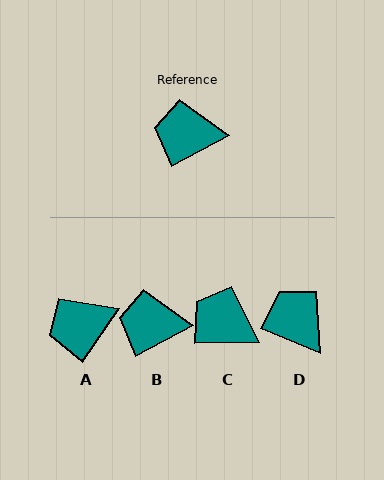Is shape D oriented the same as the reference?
No, it is off by about 50 degrees.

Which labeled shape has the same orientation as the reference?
B.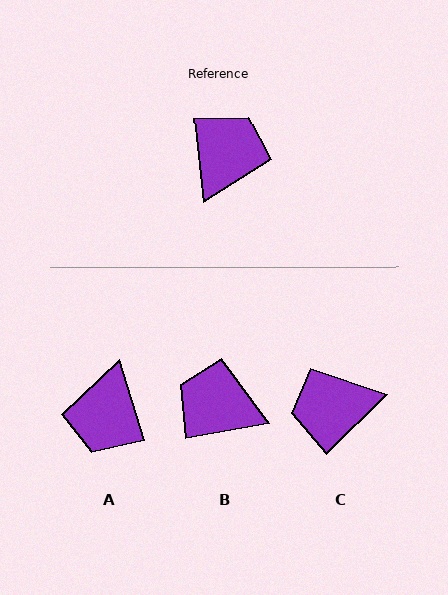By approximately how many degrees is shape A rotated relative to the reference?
Approximately 169 degrees clockwise.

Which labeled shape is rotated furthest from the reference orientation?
A, about 169 degrees away.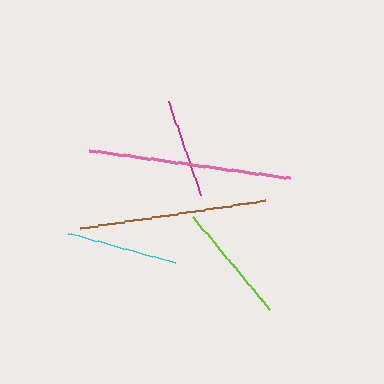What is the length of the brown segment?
The brown segment is approximately 188 pixels long.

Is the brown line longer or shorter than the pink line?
The pink line is longer than the brown line.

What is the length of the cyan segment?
The cyan segment is approximately 110 pixels long.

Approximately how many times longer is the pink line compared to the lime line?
The pink line is approximately 1.7 times the length of the lime line.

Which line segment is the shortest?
The magenta line is the shortest at approximately 99 pixels.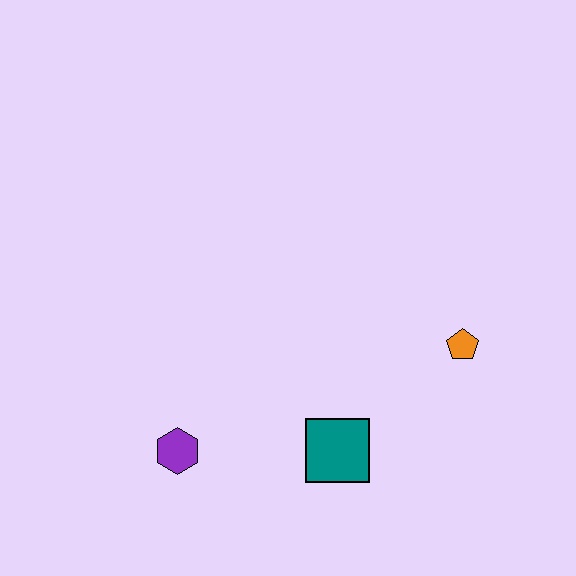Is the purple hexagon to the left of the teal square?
Yes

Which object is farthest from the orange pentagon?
The purple hexagon is farthest from the orange pentagon.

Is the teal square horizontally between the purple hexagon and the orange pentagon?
Yes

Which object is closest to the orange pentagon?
The teal square is closest to the orange pentagon.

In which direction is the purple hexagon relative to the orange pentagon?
The purple hexagon is to the left of the orange pentagon.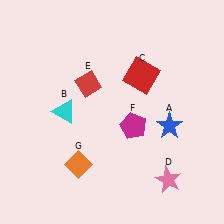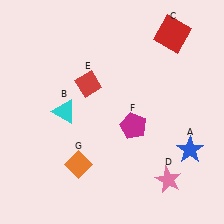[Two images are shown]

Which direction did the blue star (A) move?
The blue star (A) moved down.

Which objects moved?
The objects that moved are: the blue star (A), the red square (C).